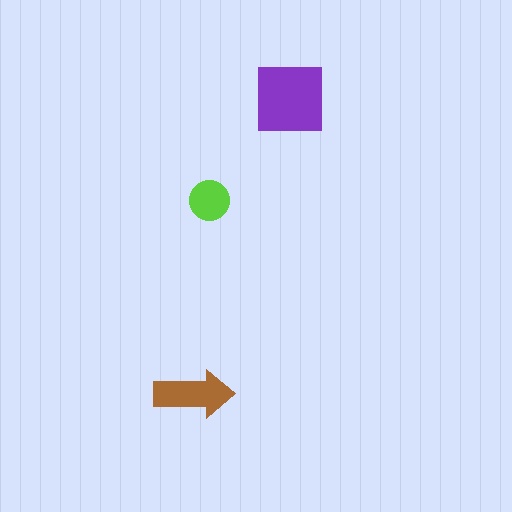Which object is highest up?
The purple square is topmost.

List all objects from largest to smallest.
The purple square, the brown arrow, the lime circle.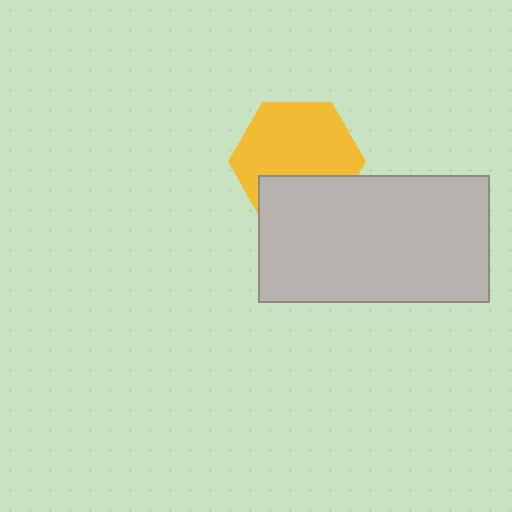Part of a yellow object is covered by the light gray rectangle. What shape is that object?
It is a hexagon.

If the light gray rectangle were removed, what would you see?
You would see the complete yellow hexagon.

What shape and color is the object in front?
The object in front is a light gray rectangle.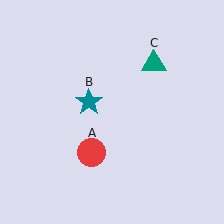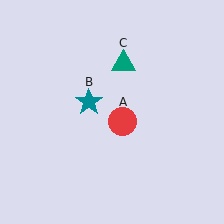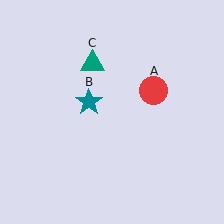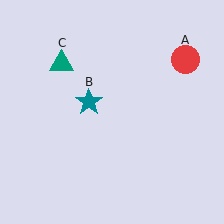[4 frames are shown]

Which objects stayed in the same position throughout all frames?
Teal star (object B) remained stationary.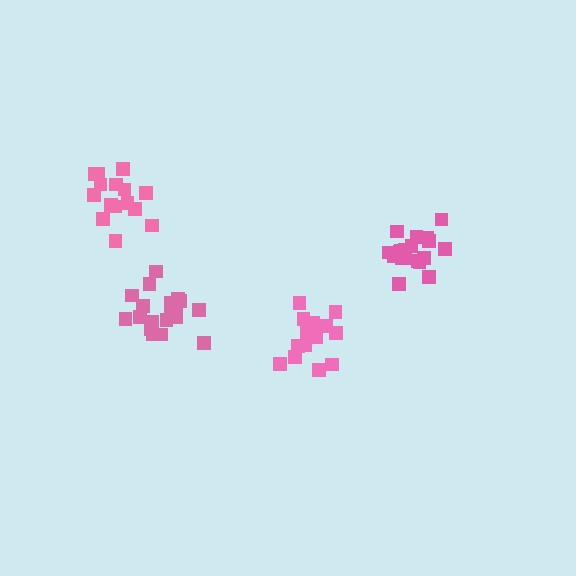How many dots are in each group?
Group 1: 19 dots, Group 2: 19 dots, Group 3: 15 dots, Group 4: 16 dots (69 total).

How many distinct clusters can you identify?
There are 4 distinct clusters.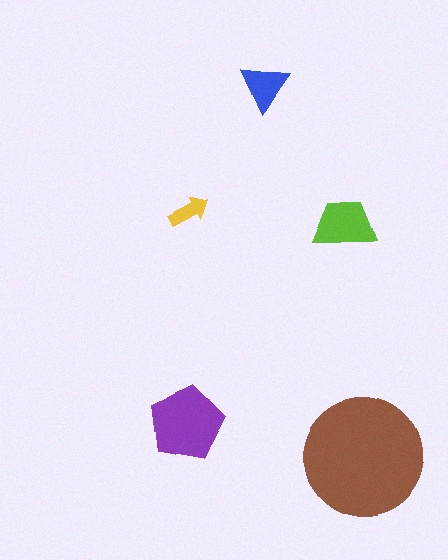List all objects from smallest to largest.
The yellow arrow, the blue triangle, the lime trapezoid, the purple pentagon, the brown circle.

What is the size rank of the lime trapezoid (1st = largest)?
3rd.